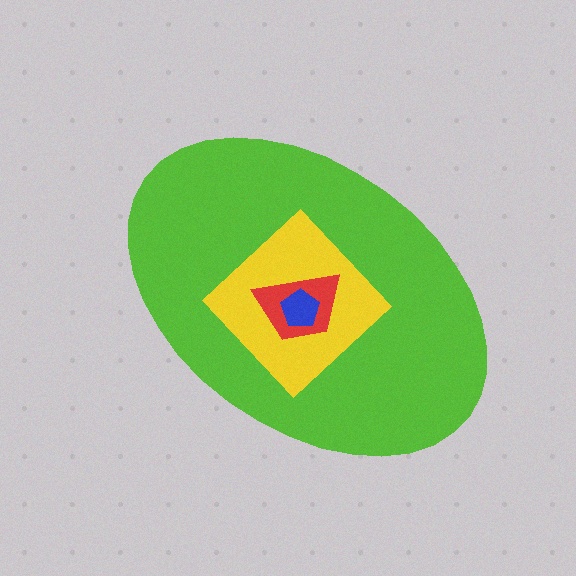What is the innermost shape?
The blue pentagon.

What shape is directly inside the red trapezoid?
The blue pentagon.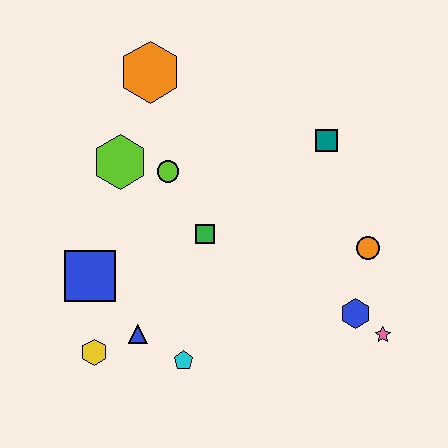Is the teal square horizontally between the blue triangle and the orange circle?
Yes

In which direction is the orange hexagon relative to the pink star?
The orange hexagon is above the pink star.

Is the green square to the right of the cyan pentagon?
Yes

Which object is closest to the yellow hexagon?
The blue triangle is closest to the yellow hexagon.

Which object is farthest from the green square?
The pink star is farthest from the green square.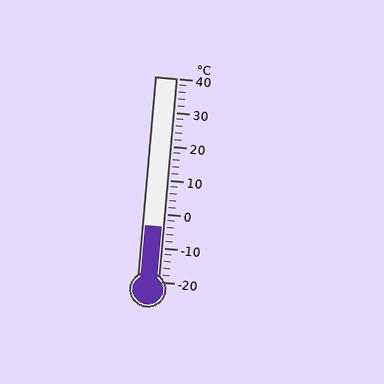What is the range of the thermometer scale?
The thermometer scale ranges from -20°C to 40°C.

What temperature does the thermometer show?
The thermometer shows approximately -4°C.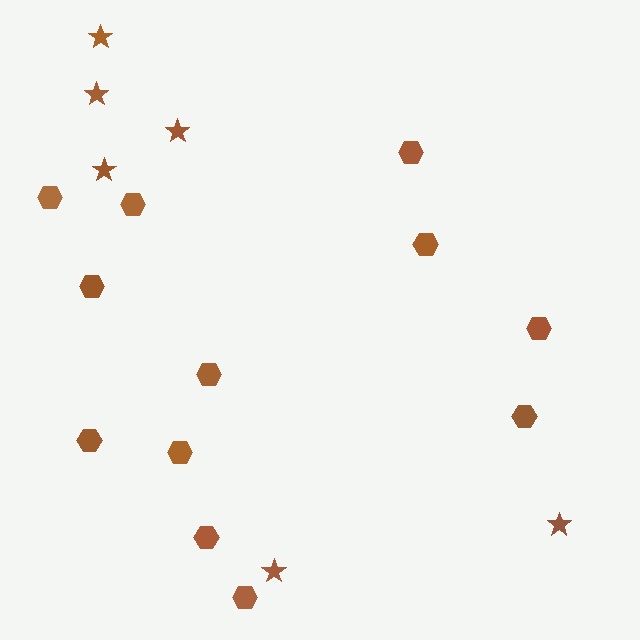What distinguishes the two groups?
There are 2 groups: one group of hexagons (12) and one group of stars (6).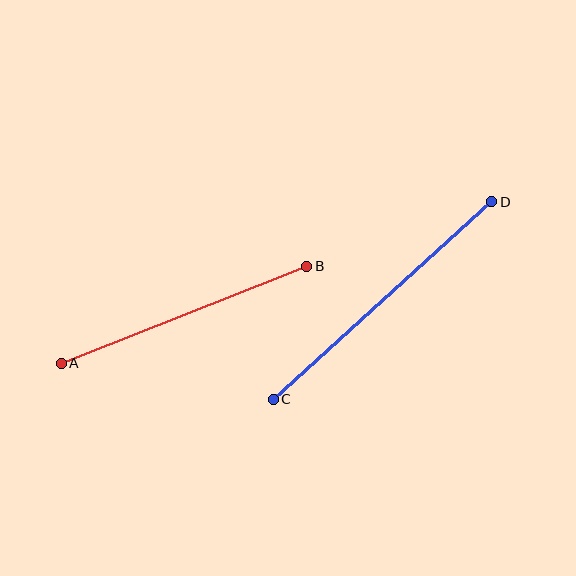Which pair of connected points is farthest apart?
Points C and D are farthest apart.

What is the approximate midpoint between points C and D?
The midpoint is at approximately (383, 301) pixels.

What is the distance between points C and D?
The distance is approximately 295 pixels.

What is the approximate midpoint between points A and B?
The midpoint is at approximately (184, 315) pixels.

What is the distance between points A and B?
The distance is approximately 264 pixels.